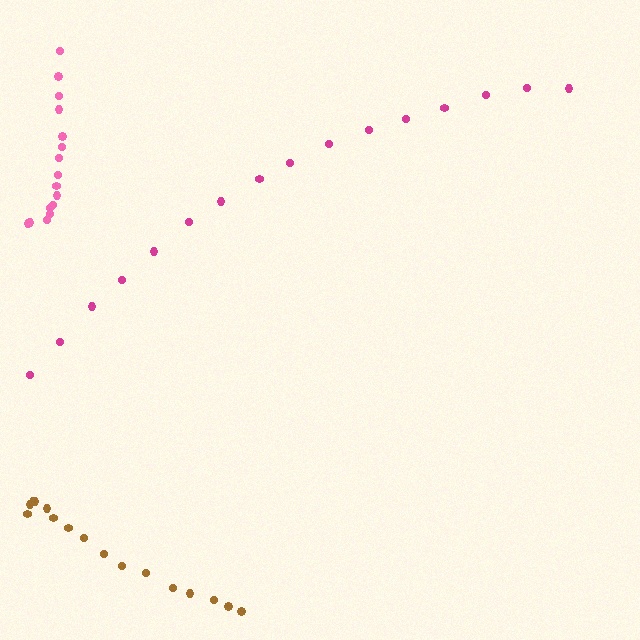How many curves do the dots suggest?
There are 3 distinct paths.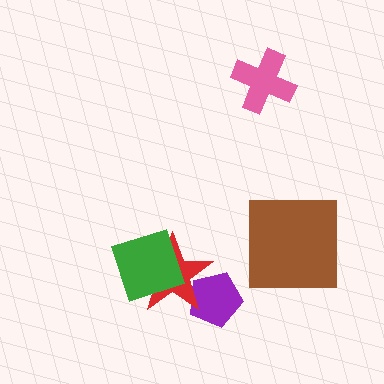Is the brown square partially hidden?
No, no other shape covers it.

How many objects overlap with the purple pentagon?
1 object overlaps with the purple pentagon.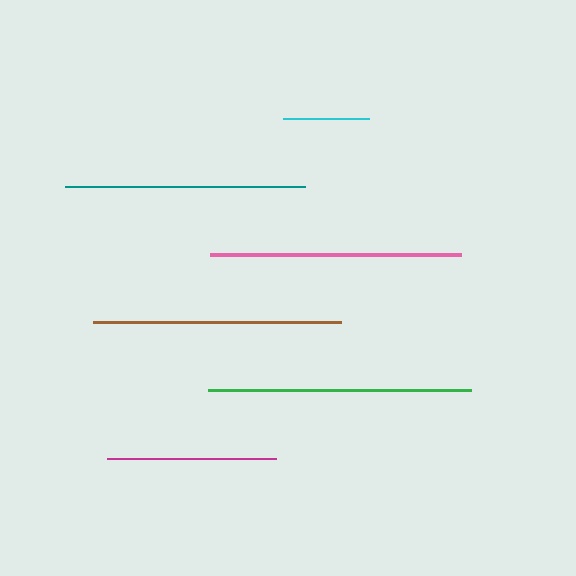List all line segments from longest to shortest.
From longest to shortest: green, pink, brown, teal, magenta, cyan.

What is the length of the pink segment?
The pink segment is approximately 251 pixels long.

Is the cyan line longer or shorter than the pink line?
The pink line is longer than the cyan line.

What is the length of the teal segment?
The teal segment is approximately 240 pixels long.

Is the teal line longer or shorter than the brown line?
The brown line is longer than the teal line.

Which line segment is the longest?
The green line is the longest at approximately 263 pixels.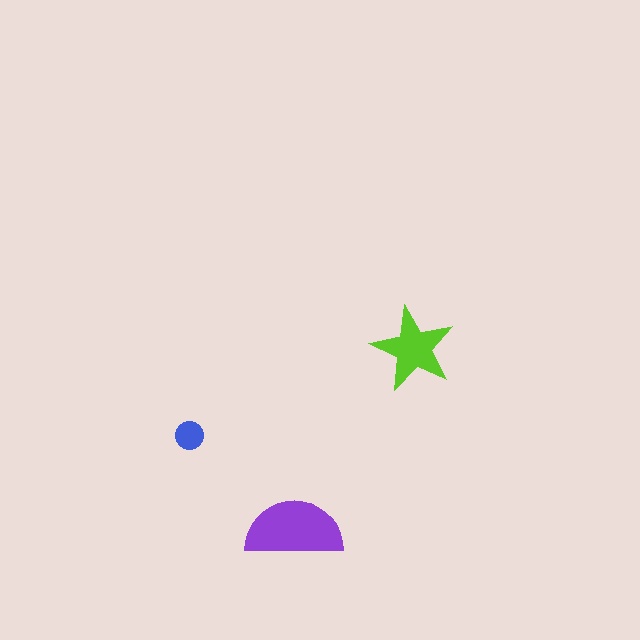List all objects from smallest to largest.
The blue circle, the lime star, the purple semicircle.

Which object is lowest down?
The purple semicircle is bottommost.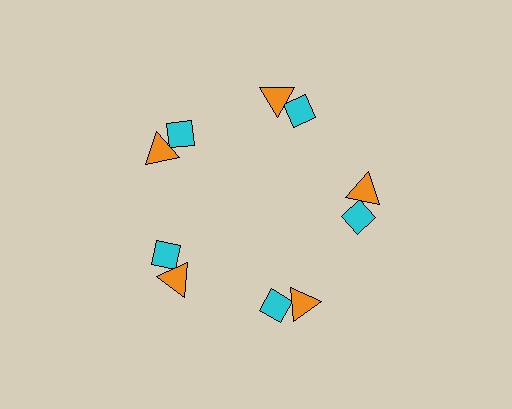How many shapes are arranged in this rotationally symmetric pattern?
There are 10 shapes, arranged in 5 groups of 2.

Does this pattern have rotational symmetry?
Yes, this pattern has 5-fold rotational symmetry. It looks the same after rotating 72 degrees around the center.